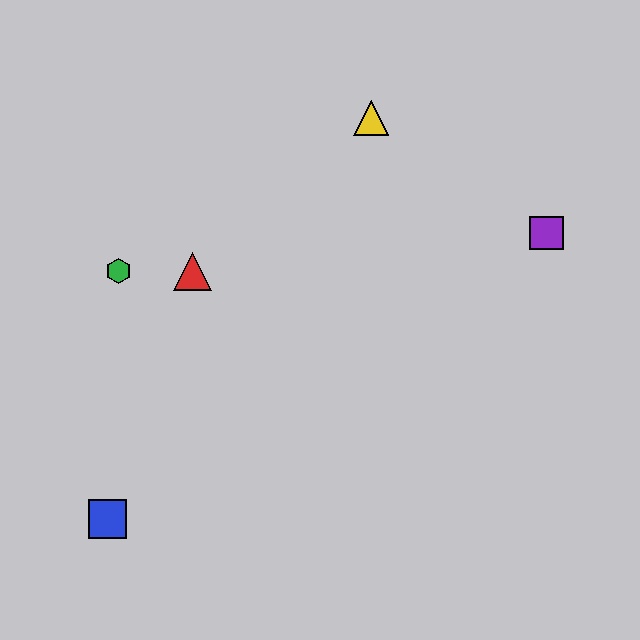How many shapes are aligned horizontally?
2 shapes (the red triangle, the green hexagon) are aligned horizontally.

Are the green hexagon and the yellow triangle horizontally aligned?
No, the green hexagon is at y≈271 and the yellow triangle is at y≈118.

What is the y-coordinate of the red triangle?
The red triangle is at y≈271.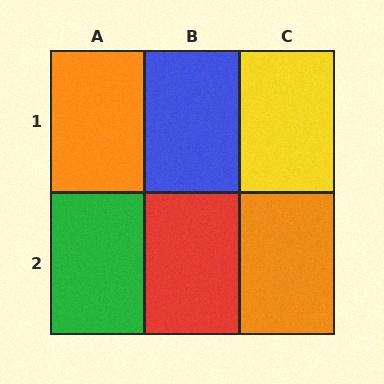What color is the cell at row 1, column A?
Orange.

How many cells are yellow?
1 cell is yellow.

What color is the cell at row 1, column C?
Yellow.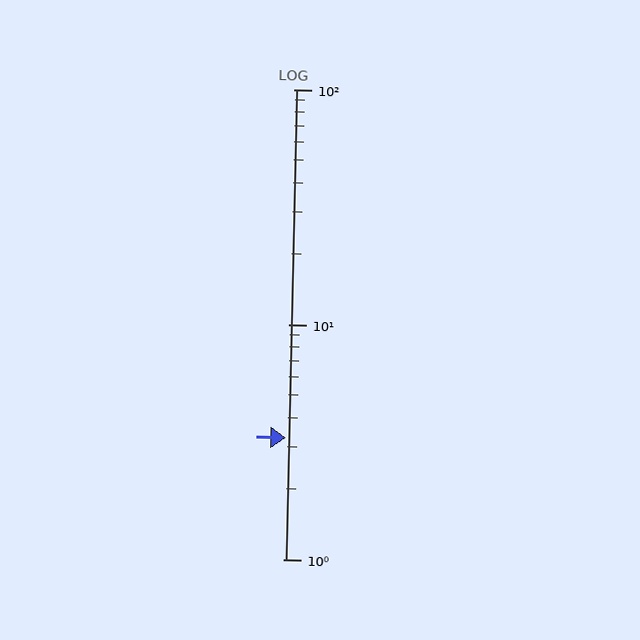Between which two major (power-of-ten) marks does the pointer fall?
The pointer is between 1 and 10.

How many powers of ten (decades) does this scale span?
The scale spans 2 decades, from 1 to 100.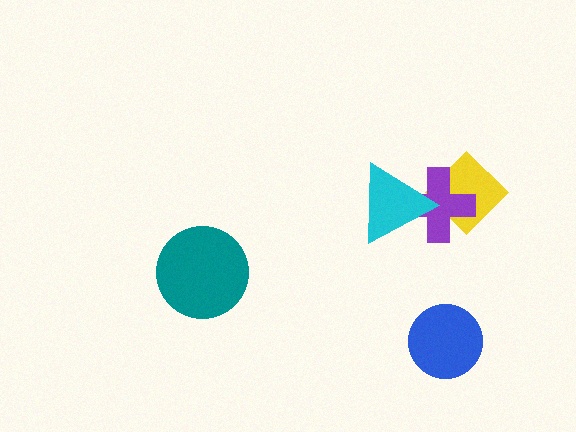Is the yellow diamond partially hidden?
Yes, it is partially covered by another shape.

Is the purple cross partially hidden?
Yes, it is partially covered by another shape.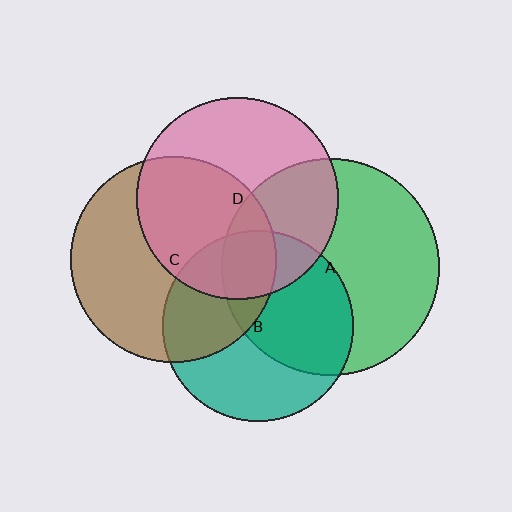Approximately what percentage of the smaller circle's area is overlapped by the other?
Approximately 50%.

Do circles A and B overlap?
Yes.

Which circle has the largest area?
Circle A (green).